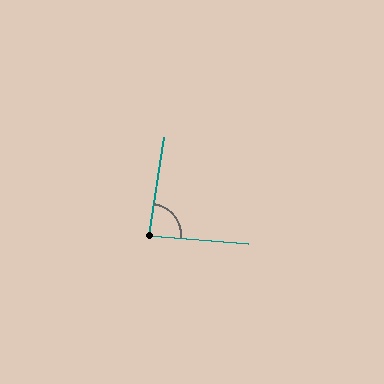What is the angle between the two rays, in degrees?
Approximately 86 degrees.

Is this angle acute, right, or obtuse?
It is approximately a right angle.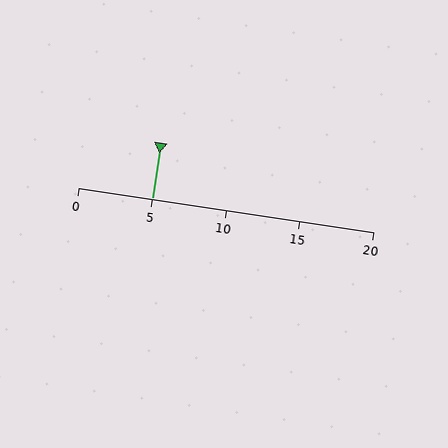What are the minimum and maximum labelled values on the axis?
The axis runs from 0 to 20.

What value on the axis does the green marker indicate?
The marker indicates approximately 5.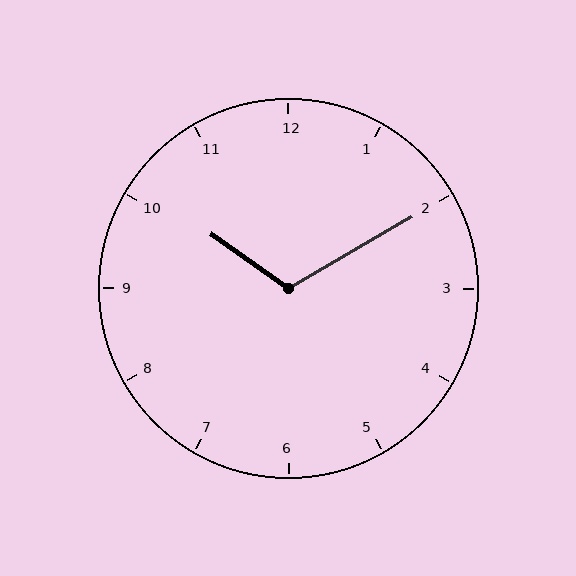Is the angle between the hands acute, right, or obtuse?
It is obtuse.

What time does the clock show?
10:10.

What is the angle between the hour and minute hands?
Approximately 115 degrees.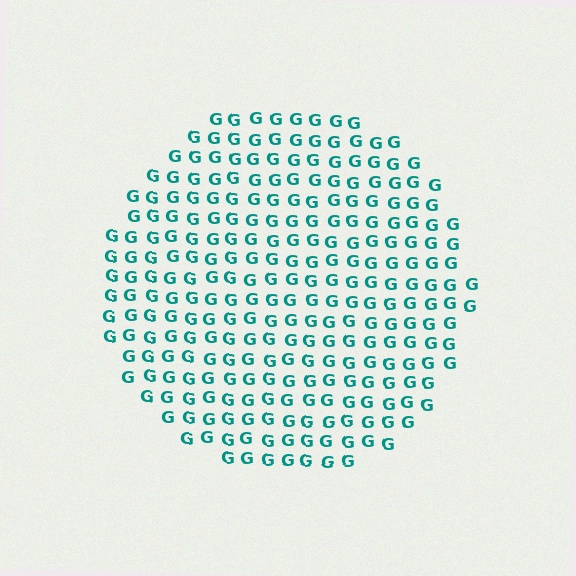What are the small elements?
The small elements are letter G's.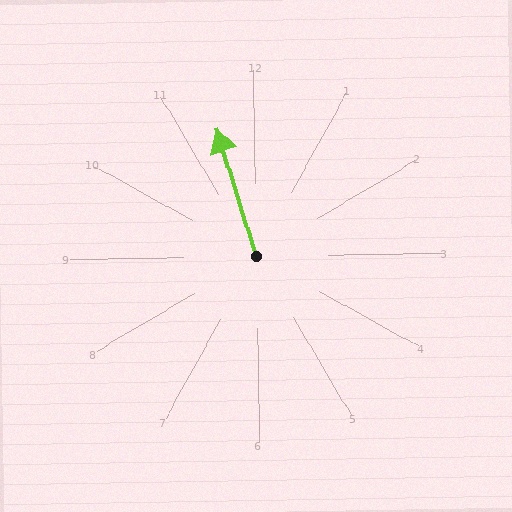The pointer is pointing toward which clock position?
Roughly 11 o'clock.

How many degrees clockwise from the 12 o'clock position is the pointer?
Approximately 344 degrees.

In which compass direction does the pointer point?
North.